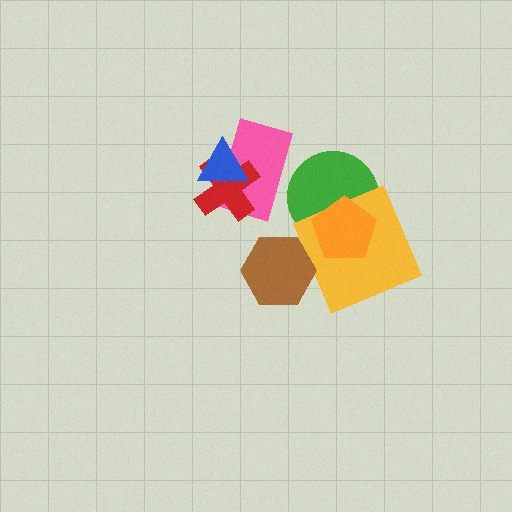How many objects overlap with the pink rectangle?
2 objects overlap with the pink rectangle.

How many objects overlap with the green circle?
2 objects overlap with the green circle.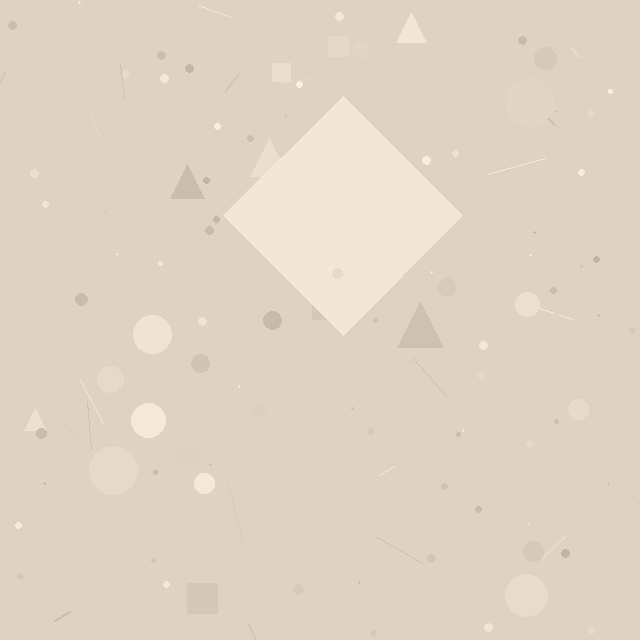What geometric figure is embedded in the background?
A diamond is embedded in the background.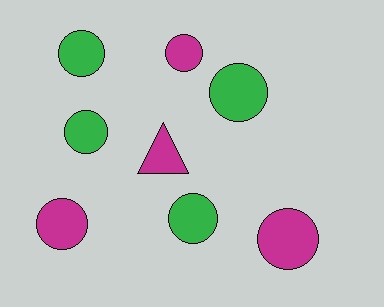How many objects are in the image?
There are 8 objects.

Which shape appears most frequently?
Circle, with 7 objects.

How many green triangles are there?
There are no green triangles.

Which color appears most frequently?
Green, with 4 objects.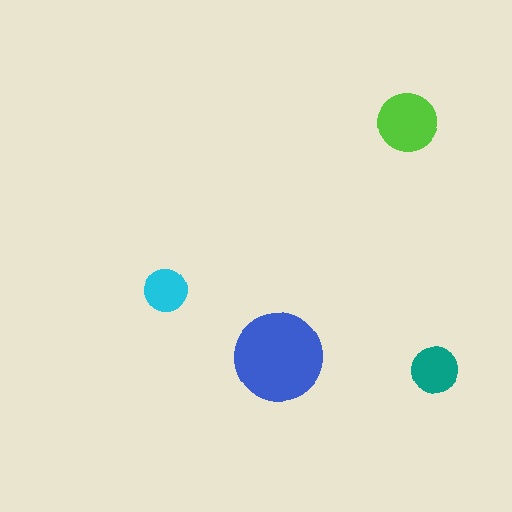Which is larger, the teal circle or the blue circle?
The blue one.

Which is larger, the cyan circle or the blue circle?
The blue one.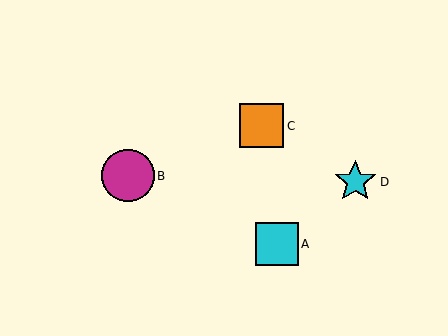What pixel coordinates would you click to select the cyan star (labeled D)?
Click at (355, 182) to select the cyan star D.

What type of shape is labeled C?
Shape C is an orange square.